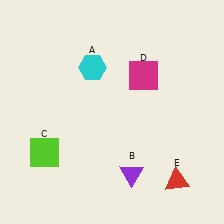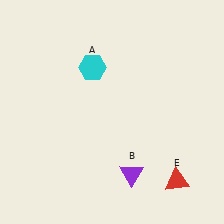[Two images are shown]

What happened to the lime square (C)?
The lime square (C) was removed in Image 2. It was in the bottom-left area of Image 1.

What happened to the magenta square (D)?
The magenta square (D) was removed in Image 2. It was in the top-right area of Image 1.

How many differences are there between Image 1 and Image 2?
There are 2 differences between the two images.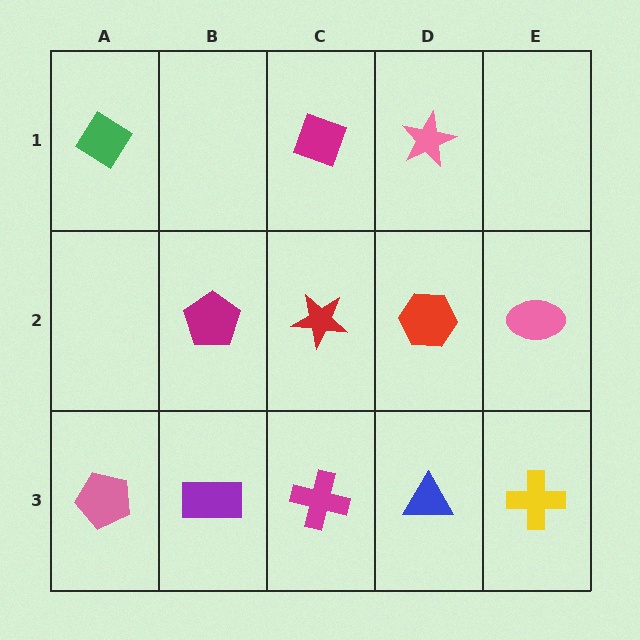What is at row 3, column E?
A yellow cross.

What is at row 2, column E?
A pink ellipse.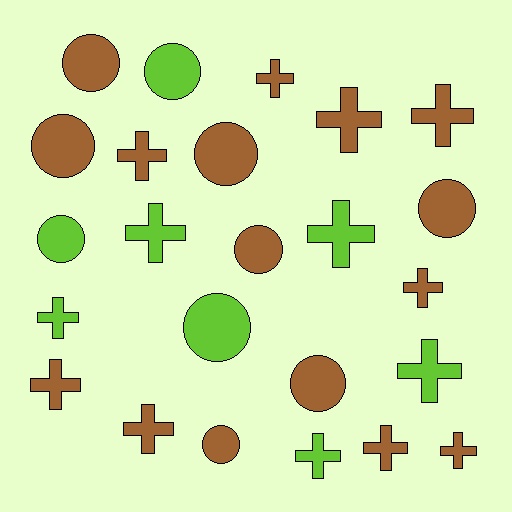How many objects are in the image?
There are 24 objects.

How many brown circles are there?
There are 7 brown circles.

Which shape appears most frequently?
Cross, with 14 objects.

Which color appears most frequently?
Brown, with 16 objects.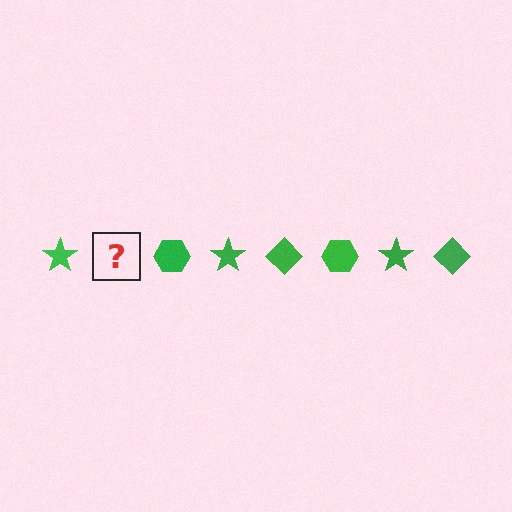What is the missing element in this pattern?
The missing element is a green diamond.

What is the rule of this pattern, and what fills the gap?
The rule is that the pattern cycles through star, diamond, hexagon shapes in green. The gap should be filled with a green diamond.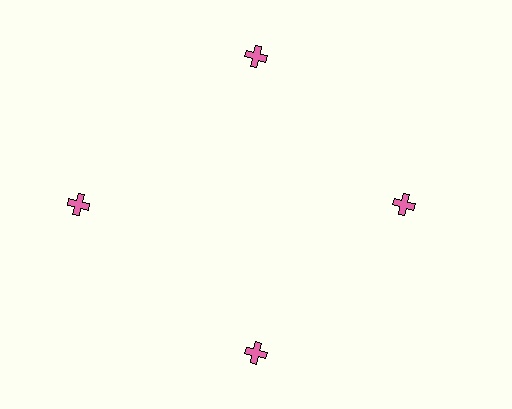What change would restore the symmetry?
The symmetry would be restored by moving it inward, back onto the ring so that all 4 crosses sit at equal angles and equal distance from the center.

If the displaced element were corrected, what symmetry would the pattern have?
It would have 4-fold rotational symmetry — the pattern would map onto itself every 90 degrees.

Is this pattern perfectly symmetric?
No. The 4 pink crosses are arranged in a ring, but one element near the 9 o'clock position is pushed outward from the center, breaking the 4-fold rotational symmetry.